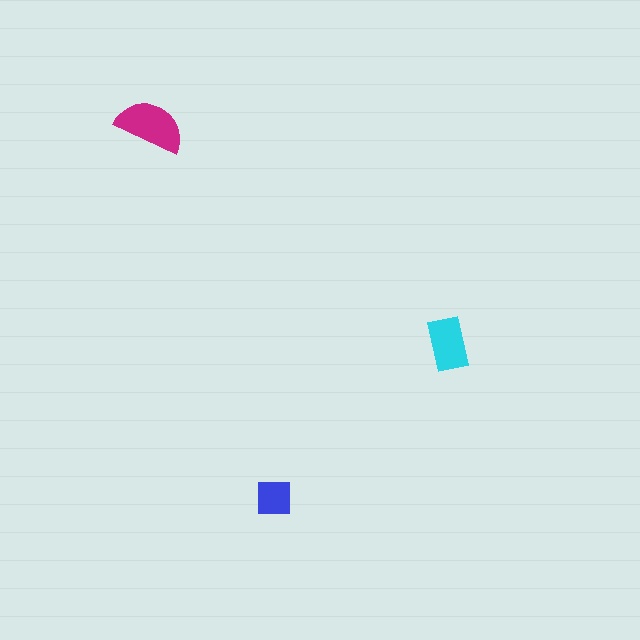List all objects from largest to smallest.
The magenta semicircle, the cyan rectangle, the blue square.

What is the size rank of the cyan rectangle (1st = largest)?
2nd.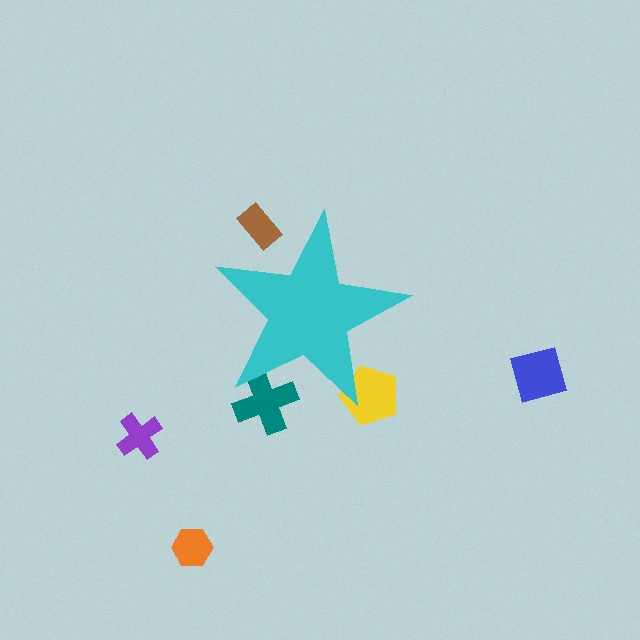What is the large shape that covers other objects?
A cyan star.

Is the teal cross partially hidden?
Yes, the teal cross is partially hidden behind the cyan star.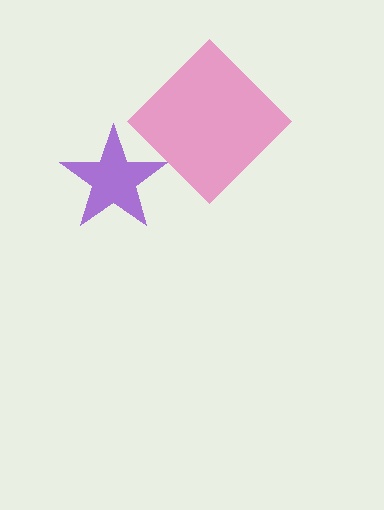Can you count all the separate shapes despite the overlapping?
Yes, there are 2 separate shapes.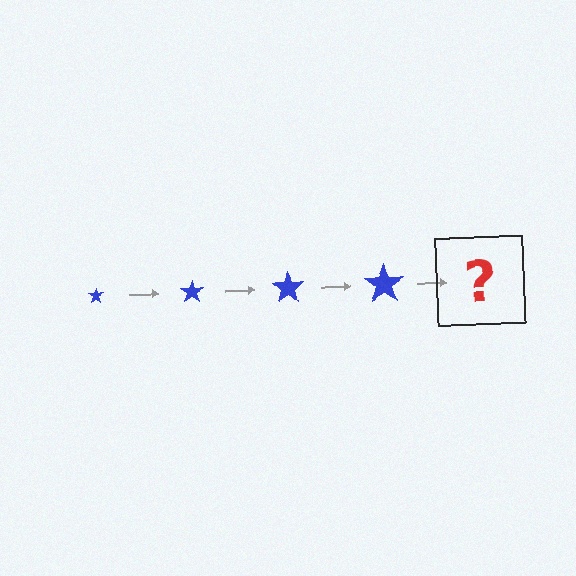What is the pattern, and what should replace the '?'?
The pattern is that the star gets progressively larger each step. The '?' should be a blue star, larger than the previous one.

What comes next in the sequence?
The next element should be a blue star, larger than the previous one.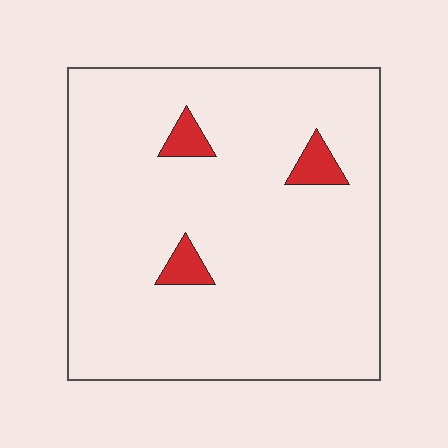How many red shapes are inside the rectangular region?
3.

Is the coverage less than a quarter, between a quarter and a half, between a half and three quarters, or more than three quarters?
Less than a quarter.